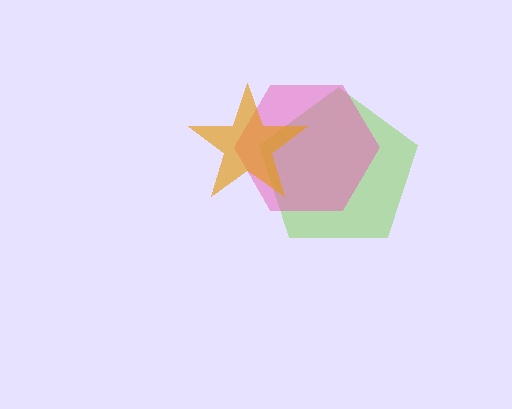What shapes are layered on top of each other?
The layered shapes are: a lime pentagon, a pink hexagon, an orange star.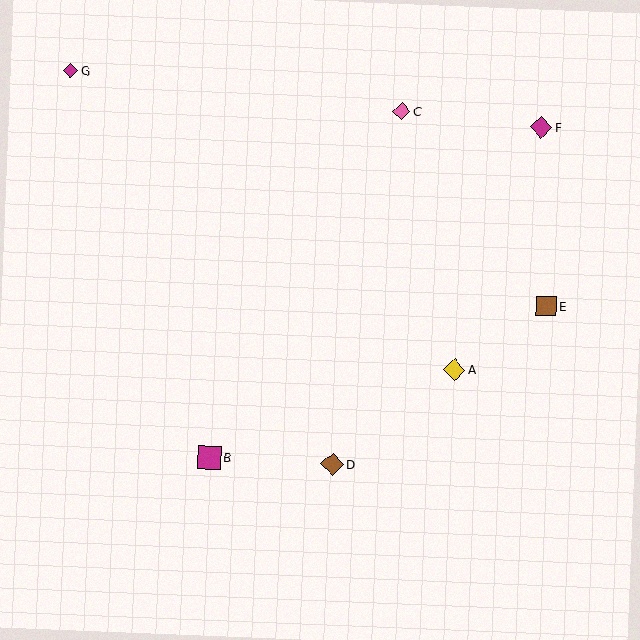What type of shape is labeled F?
Shape F is a magenta diamond.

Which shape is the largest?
The magenta square (labeled B) is the largest.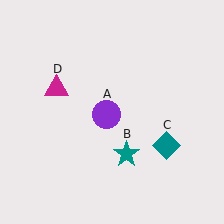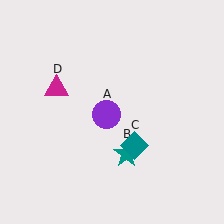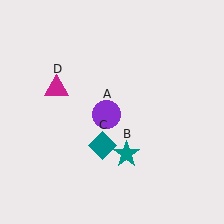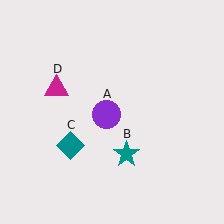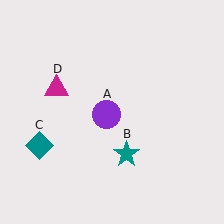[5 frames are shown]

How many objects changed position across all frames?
1 object changed position: teal diamond (object C).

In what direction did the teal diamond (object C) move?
The teal diamond (object C) moved left.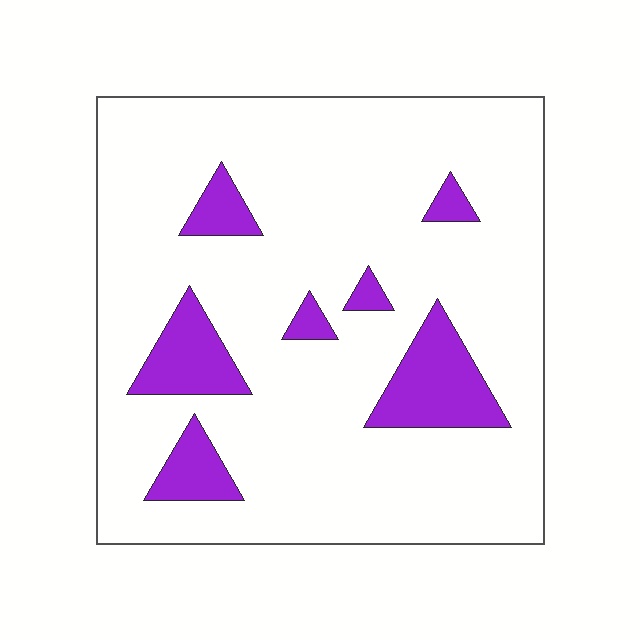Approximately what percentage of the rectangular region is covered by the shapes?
Approximately 15%.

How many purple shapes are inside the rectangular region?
7.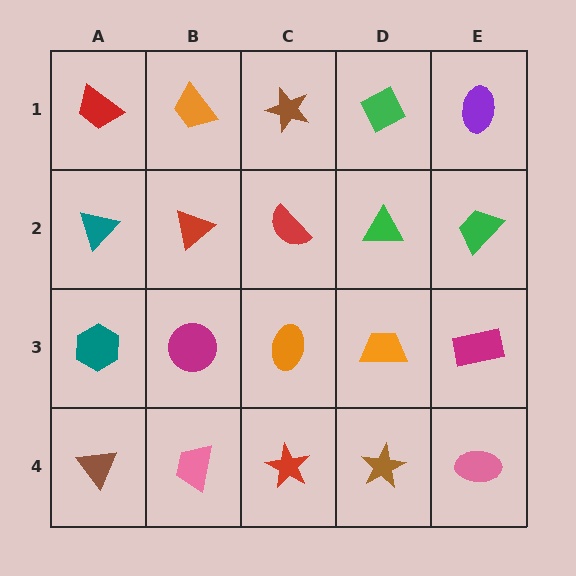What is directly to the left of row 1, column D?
A brown star.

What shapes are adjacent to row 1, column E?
A green trapezoid (row 2, column E), a green diamond (row 1, column D).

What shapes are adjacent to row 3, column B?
A red triangle (row 2, column B), a pink trapezoid (row 4, column B), a teal hexagon (row 3, column A), an orange ellipse (row 3, column C).